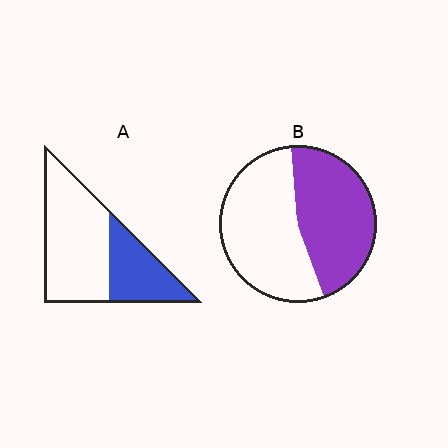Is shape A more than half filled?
No.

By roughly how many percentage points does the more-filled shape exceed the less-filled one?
By roughly 10 percentage points (B over A).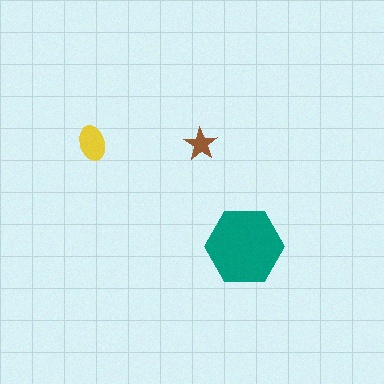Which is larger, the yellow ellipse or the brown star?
The yellow ellipse.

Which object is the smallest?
The brown star.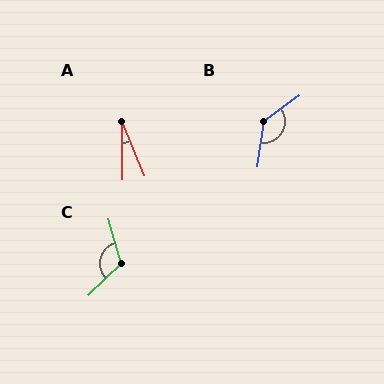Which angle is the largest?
B, at approximately 134 degrees.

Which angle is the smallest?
A, at approximately 22 degrees.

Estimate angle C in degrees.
Approximately 118 degrees.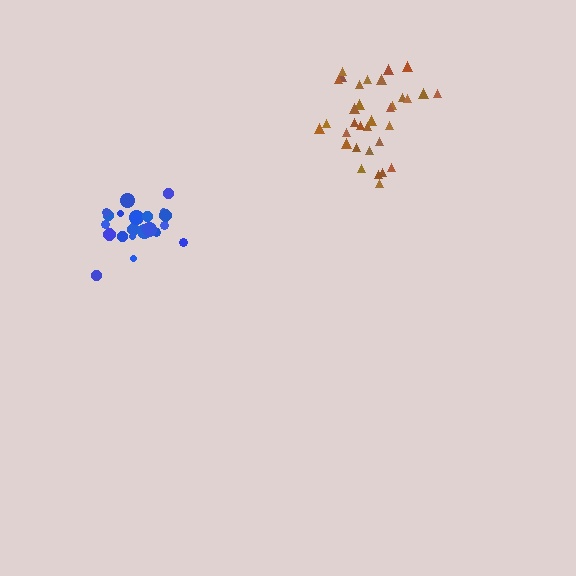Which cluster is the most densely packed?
Blue.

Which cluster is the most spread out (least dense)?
Brown.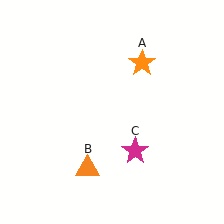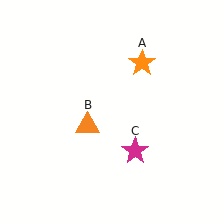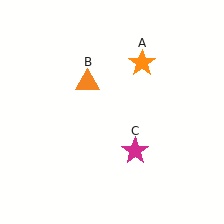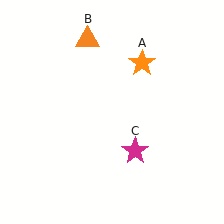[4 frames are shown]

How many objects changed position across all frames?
1 object changed position: orange triangle (object B).